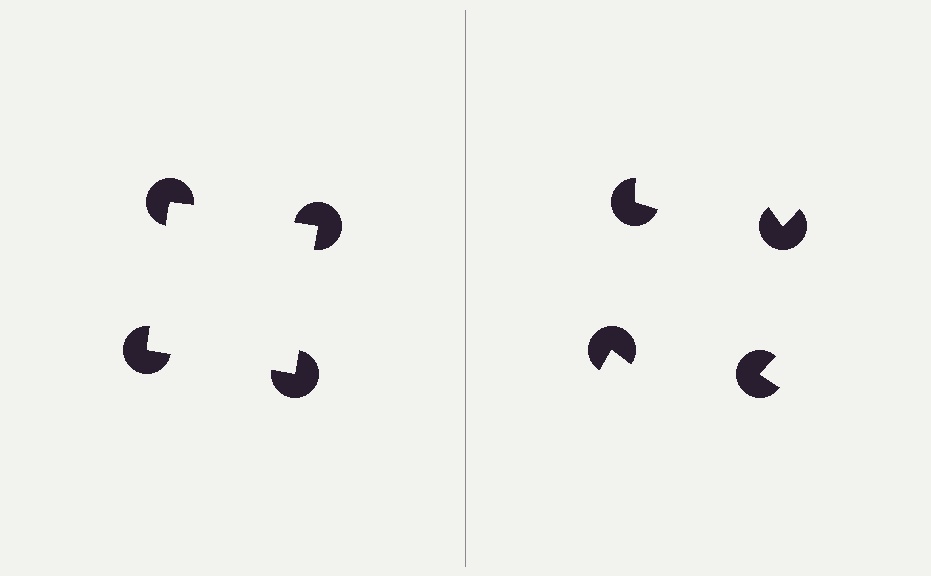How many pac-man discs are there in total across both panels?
8 — 4 on each side.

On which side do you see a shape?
An illusory square appears on the left side. On the right side the wedge cuts are rotated, so no coherent shape forms.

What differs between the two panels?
The pac-man discs are positioned identically on both sides; only the wedge orientations differ. On the left they align to a square; on the right they are misaligned.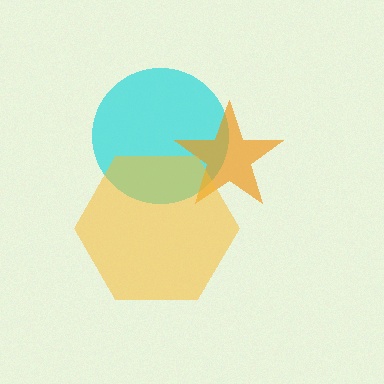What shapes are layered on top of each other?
The layered shapes are: a cyan circle, an orange star, a yellow hexagon.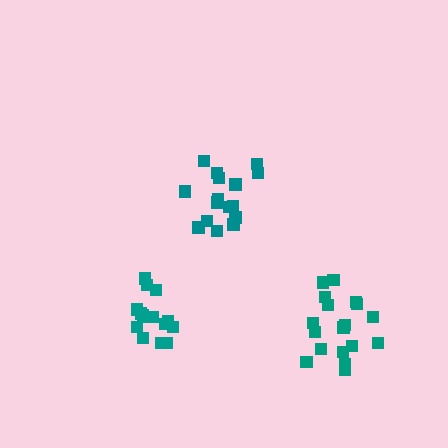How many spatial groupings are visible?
There are 3 spatial groupings.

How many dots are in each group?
Group 1: 17 dots, Group 2: 15 dots, Group 3: 18 dots (50 total).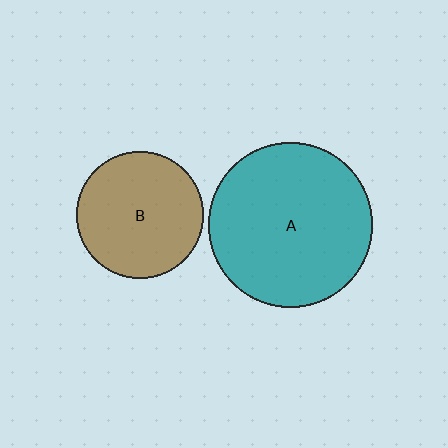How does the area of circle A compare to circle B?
Approximately 1.7 times.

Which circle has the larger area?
Circle A (teal).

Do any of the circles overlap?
No, none of the circles overlap.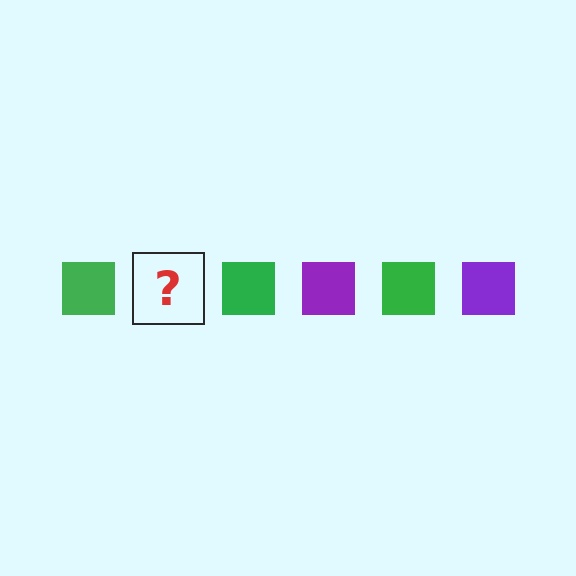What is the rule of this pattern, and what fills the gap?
The rule is that the pattern cycles through green, purple squares. The gap should be filled with a purple square.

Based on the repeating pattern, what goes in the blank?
The blank should be a purple square.